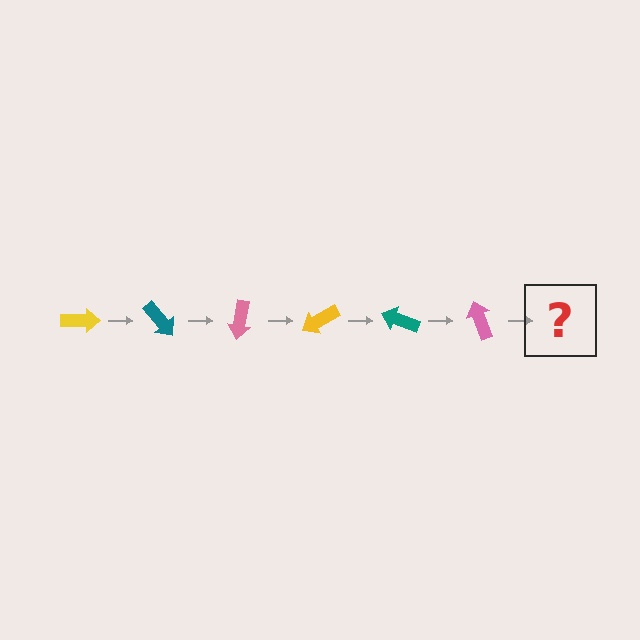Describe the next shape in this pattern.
It should be a yellow arrow, rotated 300 degrees from the start.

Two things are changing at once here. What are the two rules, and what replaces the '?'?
The two rules are that it rotates 50 degrees each step and the color cycles through yellow, teal, and pink. The '?' should be a yellow arrow, rotated 300 degrees from the start.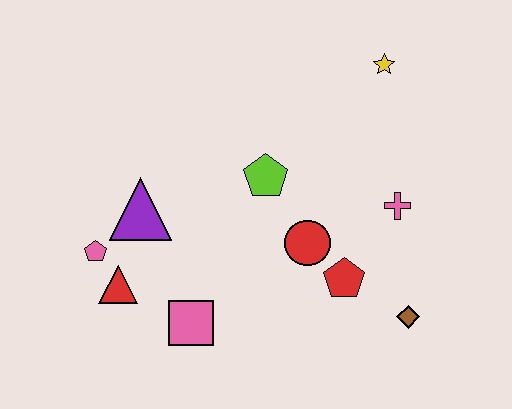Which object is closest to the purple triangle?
The pink pentagon is closest to the purple triangle.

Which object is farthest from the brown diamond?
The pink pentagon is farthest from the brown diamond.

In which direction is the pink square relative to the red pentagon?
The pink square is to the left of the red pentagon.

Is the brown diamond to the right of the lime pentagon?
Yes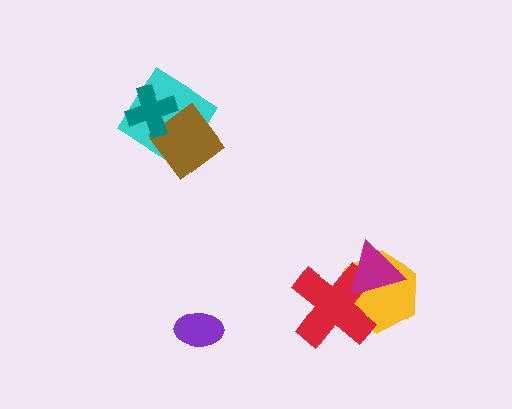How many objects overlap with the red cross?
2 objects overlap with the red cross.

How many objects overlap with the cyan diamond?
2 objects overlap with the cyan diamond.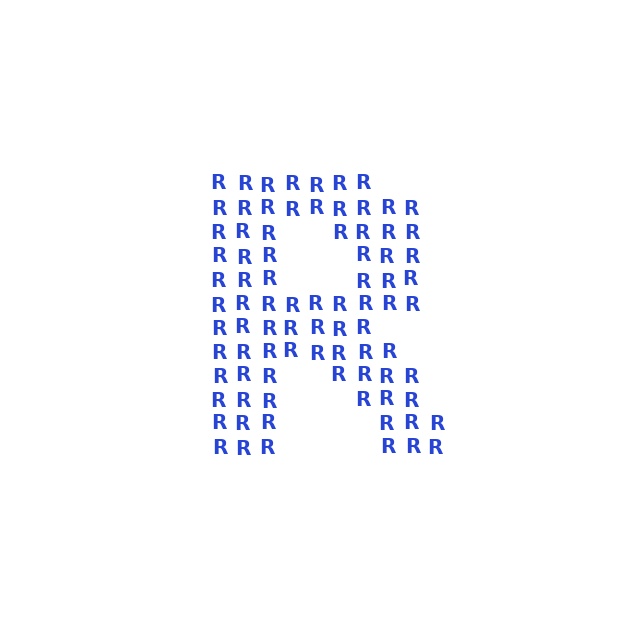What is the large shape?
The large shape is the letter R.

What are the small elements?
The small elements are letter R's.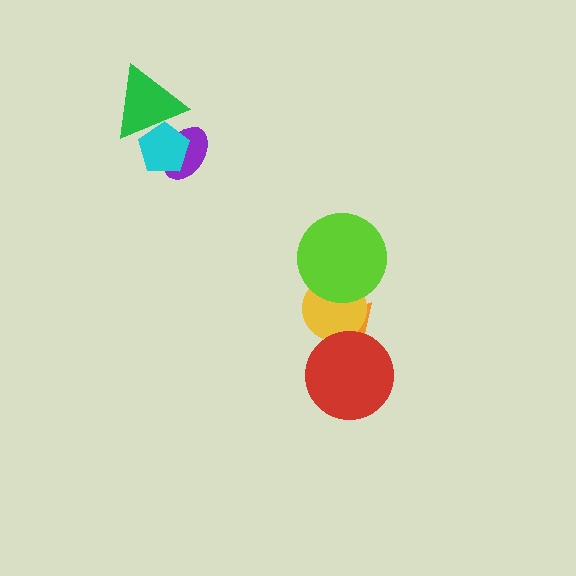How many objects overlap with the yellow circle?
2 objects overlap with the yellow circle.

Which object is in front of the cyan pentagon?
The green triangle is in front of the cyan pentagon.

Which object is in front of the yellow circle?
The lime circle is in front of the yellow circle.